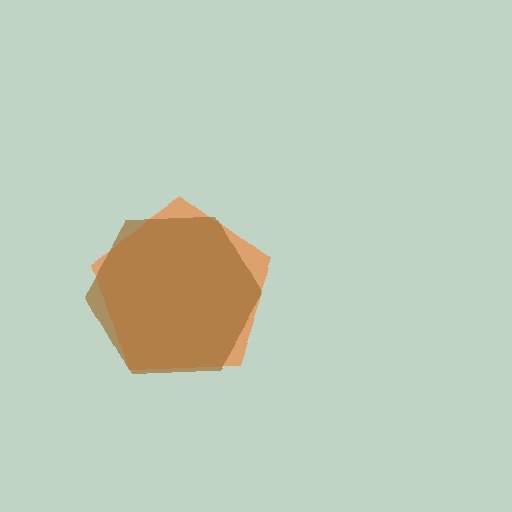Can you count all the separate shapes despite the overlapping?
Yes, there are 2 separate shapes.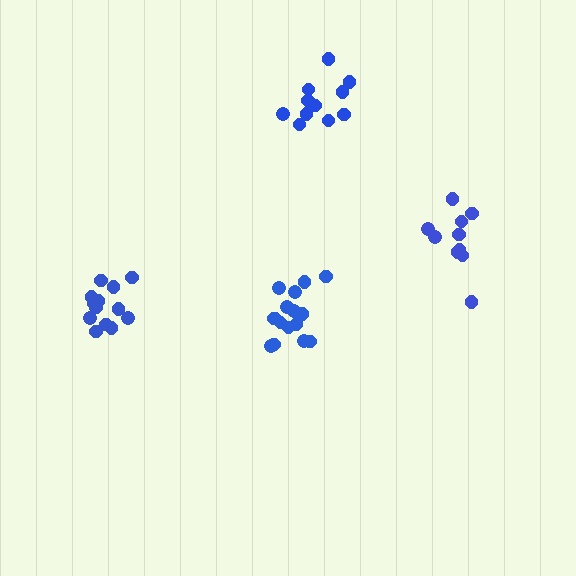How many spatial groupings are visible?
There are 4 spatial groupings.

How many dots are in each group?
Group 1: 13 dots, Group 2: 16 dots, Group 3: 11 dots, Group 4: 11 dots (51 total).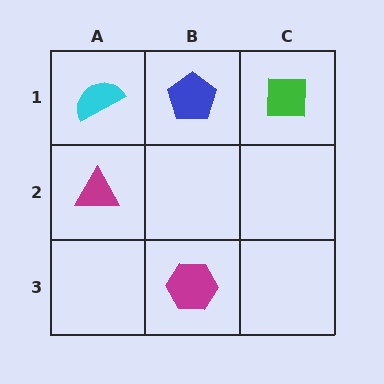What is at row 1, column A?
A cyan semicircle.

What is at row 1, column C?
A green square.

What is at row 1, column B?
A blue pentagon.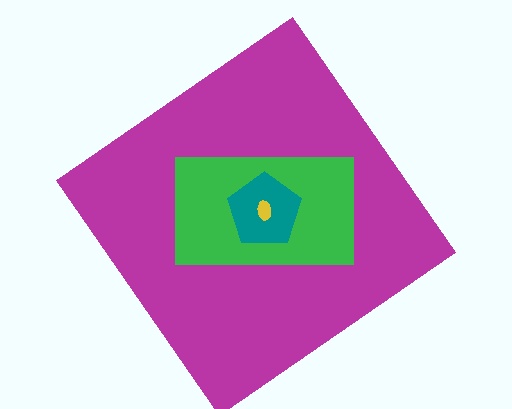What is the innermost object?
The yellow ellipse.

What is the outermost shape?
The magenta diamond.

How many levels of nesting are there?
4.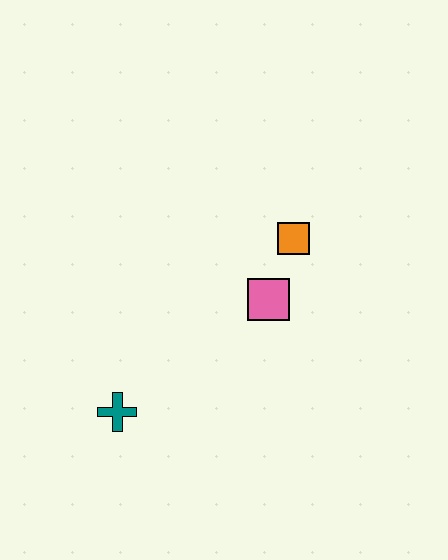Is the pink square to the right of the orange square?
No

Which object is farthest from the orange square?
The teal cross is farthest from the orange square.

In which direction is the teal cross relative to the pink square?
The teal cross is to the left of the pink square.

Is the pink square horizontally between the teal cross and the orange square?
Yes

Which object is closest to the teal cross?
The pink square is closest to the teal cross.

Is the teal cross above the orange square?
No